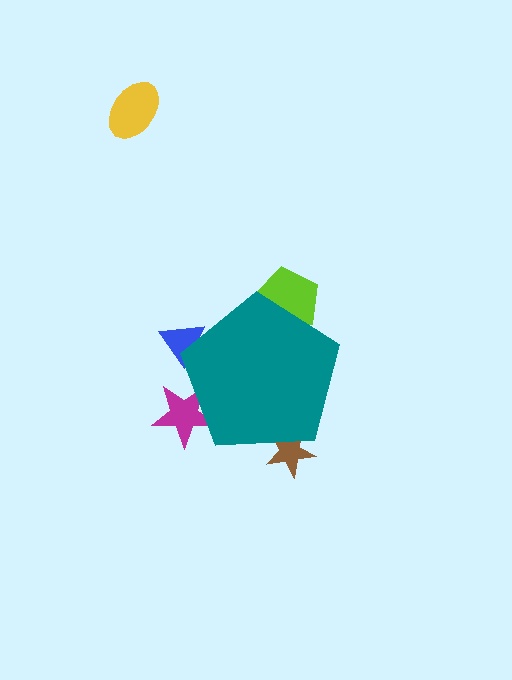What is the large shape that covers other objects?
A teal pentagon.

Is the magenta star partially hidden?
Yes, the magenta star is partially hidden behind the teal pentagon.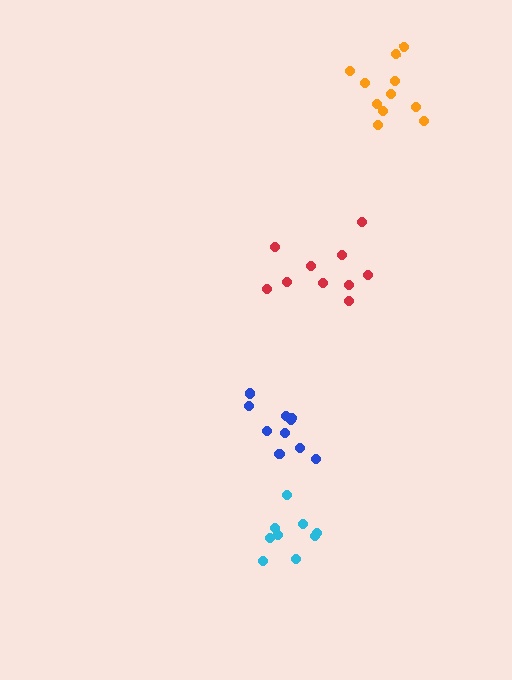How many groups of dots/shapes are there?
There are 4 groups.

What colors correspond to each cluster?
The clusters are colored: cyan, orange, blue, red.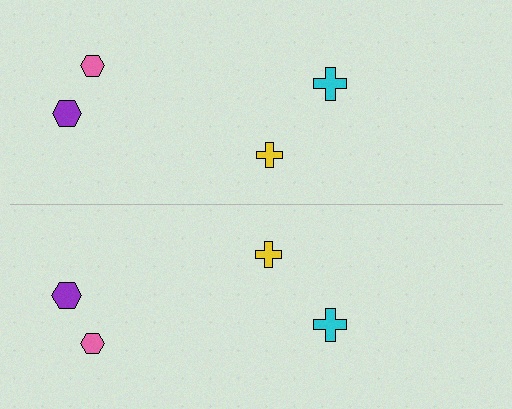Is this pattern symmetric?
Yes, this pattern has bilateral (reflection) symmetry.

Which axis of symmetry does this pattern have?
The pattern has a horizontal axis of symmetry running through the center of the image.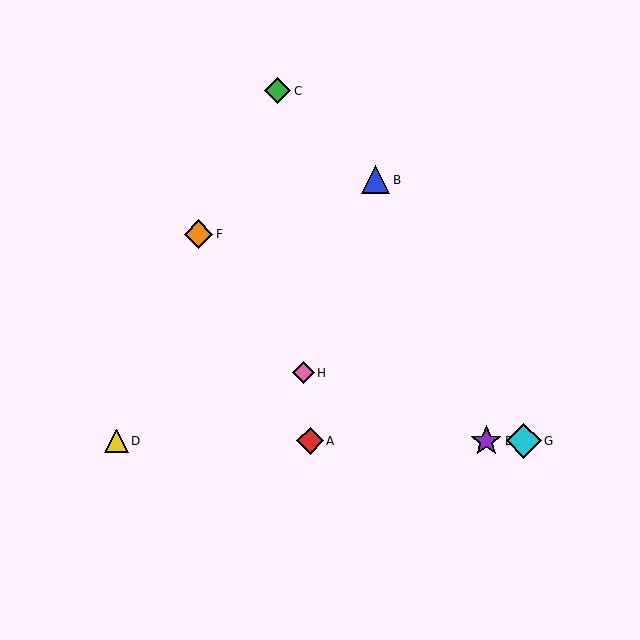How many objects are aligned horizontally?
4 objects (A, D, E, G) are aligned horizontally.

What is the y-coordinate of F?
Object F is at y≈234.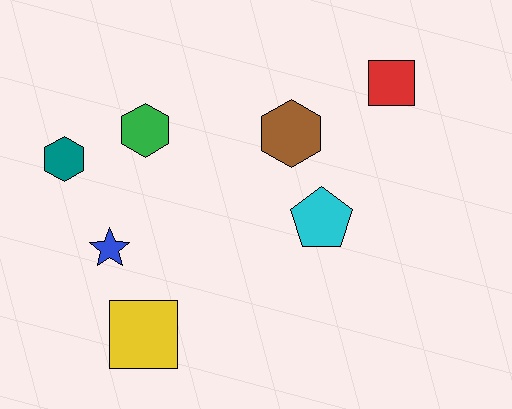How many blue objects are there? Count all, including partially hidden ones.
There is 1 blue object.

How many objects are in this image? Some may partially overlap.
There are 7 objects.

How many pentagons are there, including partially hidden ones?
There is 1 pentagon.